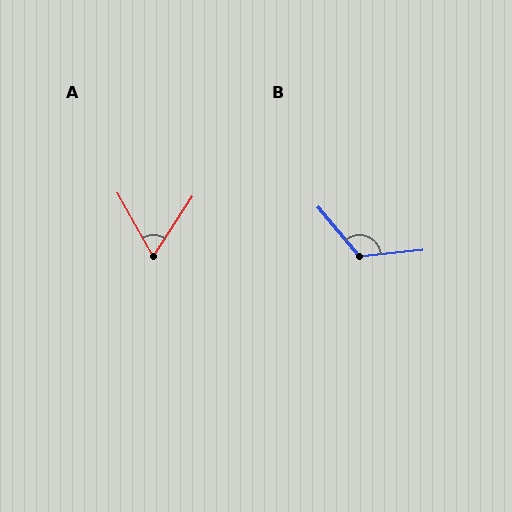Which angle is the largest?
B, at approximately 124 degrees.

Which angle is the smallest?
A, at approximately 62 degrees.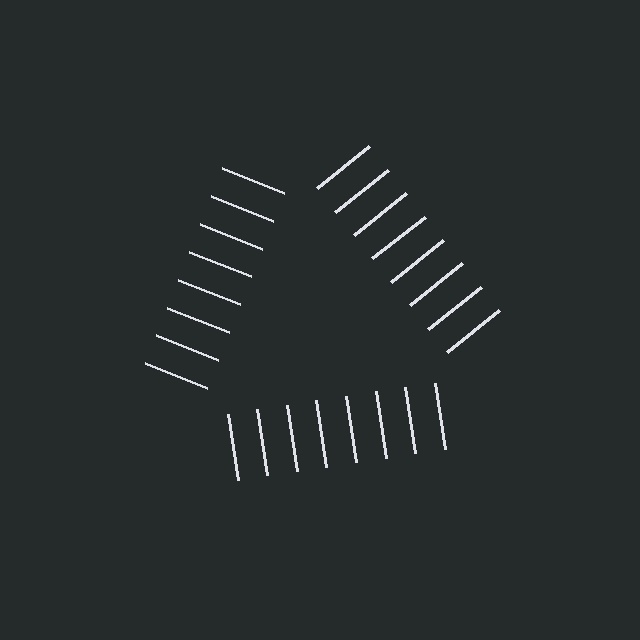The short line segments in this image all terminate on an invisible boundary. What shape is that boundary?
An illusory triangle — the line segments terminate on its edges but no continuous stroke is drawn.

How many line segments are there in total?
24 — 8 along each of the 3 edges.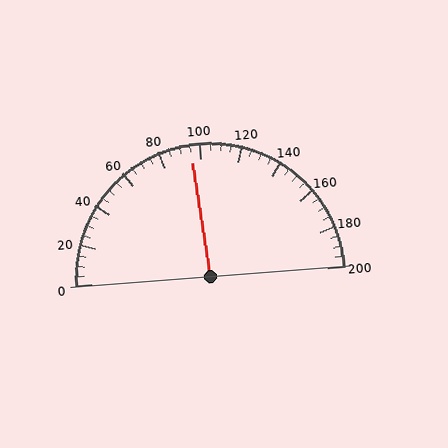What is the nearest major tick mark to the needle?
The nearest major tick mark is 100.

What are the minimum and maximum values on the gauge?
The gauge ranges from 0 to 200.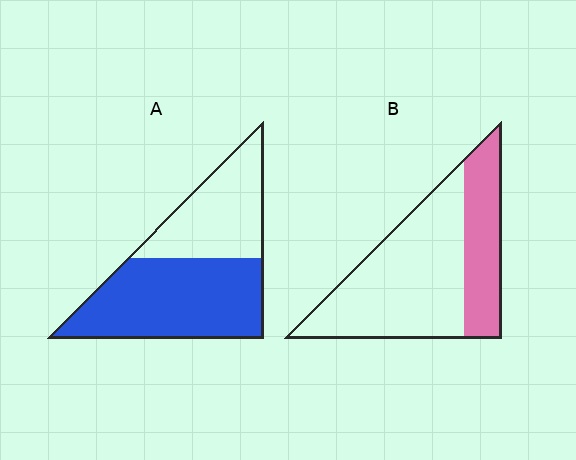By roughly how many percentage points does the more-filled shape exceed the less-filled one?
By roughly 30 percentage points (A over B).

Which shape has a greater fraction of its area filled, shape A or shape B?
Shape A.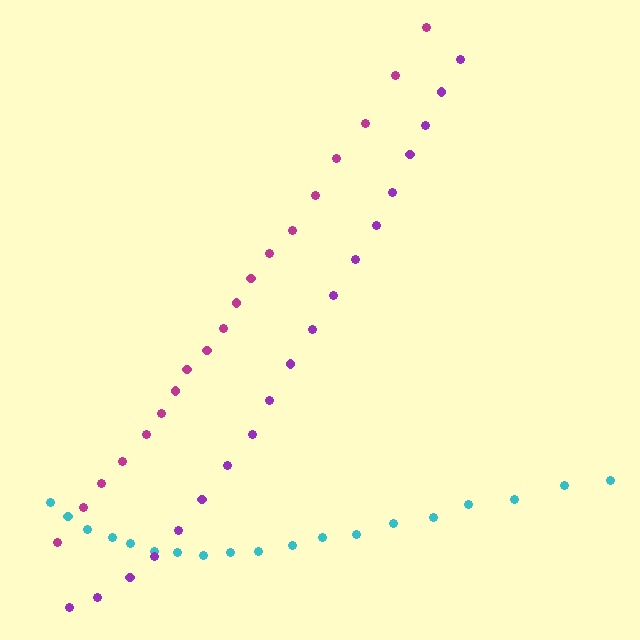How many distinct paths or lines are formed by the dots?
There are 3 distinct paths.